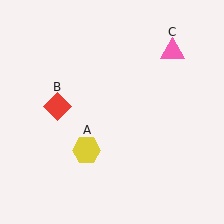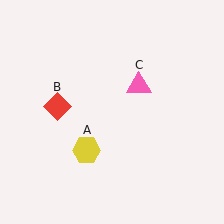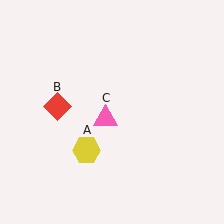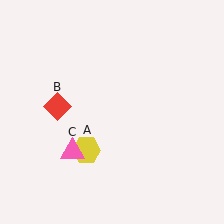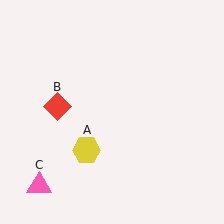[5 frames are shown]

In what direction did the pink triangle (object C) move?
The pink triangle (object C) moved down and to the left.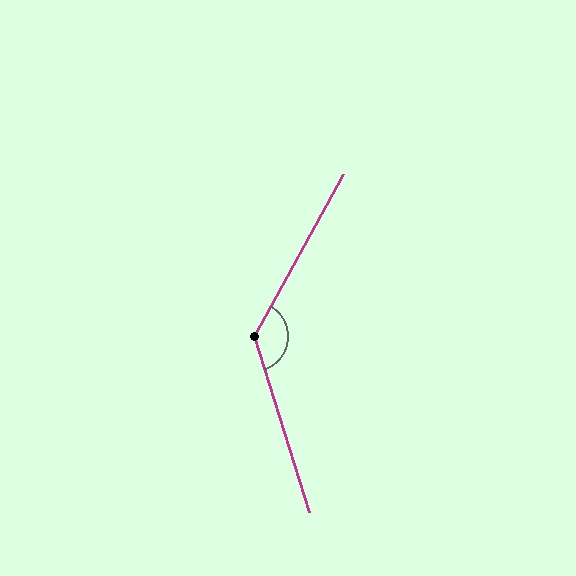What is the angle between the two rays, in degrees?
Approximately 134 degrees.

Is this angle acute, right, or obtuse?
It is obtuse.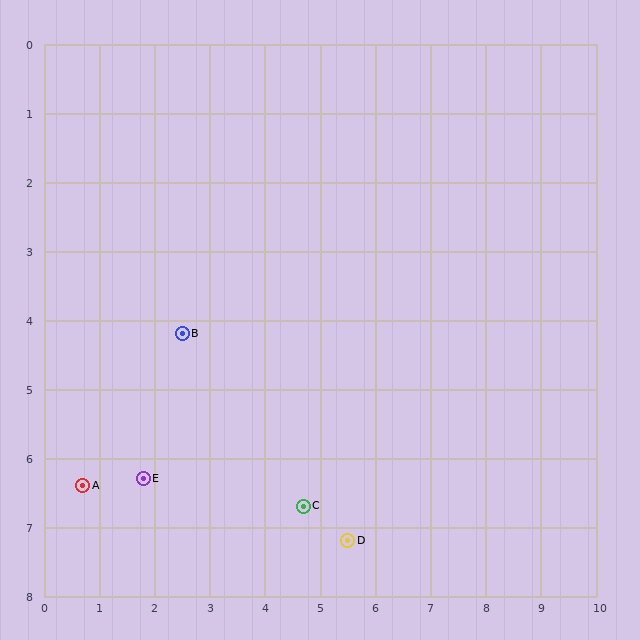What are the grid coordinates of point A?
Point A is at approximately (0.7, 6.4).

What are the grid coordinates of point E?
Point E is at approximately (1.8, 6.3).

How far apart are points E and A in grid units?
Points E and A are about 1.1 grid units apart.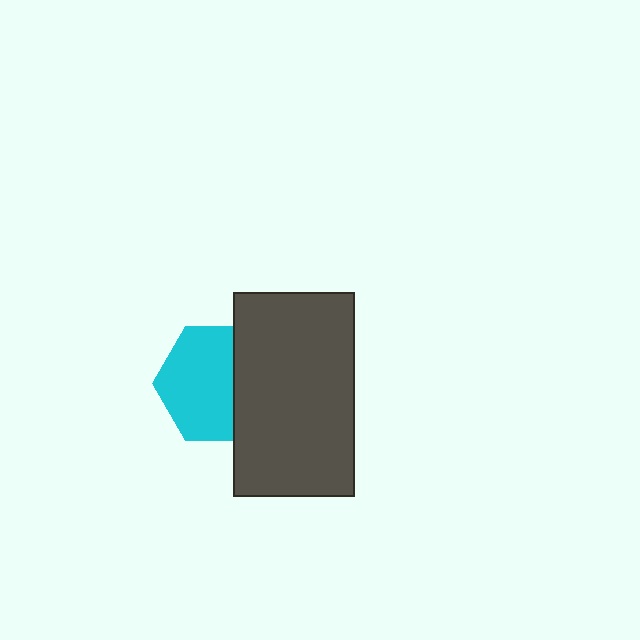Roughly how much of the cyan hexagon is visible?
Most of it is visible (roughly 66%).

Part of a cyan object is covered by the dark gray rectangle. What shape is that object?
It is a hexagon.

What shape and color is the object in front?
The object in front is a dark gray rectangle.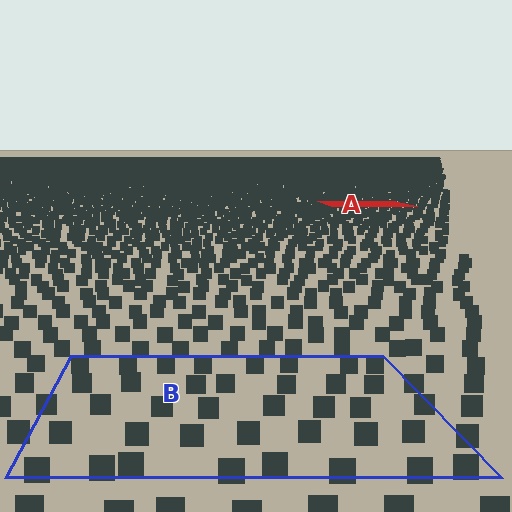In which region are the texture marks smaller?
The texture marks are smaller in region A, because it is farther away.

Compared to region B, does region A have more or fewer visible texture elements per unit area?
Region A has more texture elements per unit area — they are packed more densely because it is farther away.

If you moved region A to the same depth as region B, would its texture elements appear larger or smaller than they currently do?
They would appear larger. At a closer depth, the same texture elements are projected at a bigger on-screen size.